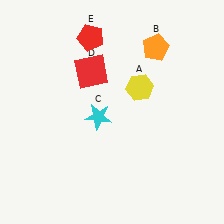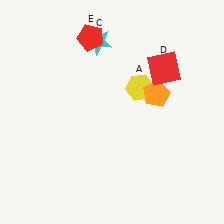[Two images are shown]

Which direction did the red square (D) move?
The red square (D) moved right.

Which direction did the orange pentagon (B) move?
The orange pentagon (B) moved down.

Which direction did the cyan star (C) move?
The cyan star (C) moved up.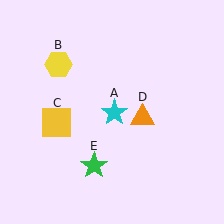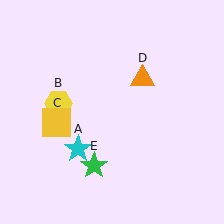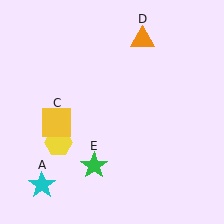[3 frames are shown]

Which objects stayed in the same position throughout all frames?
Yellow square (object C) and green star (object E) remained stationary.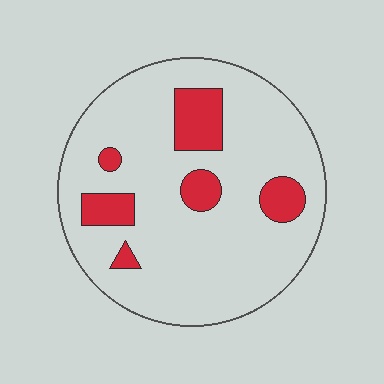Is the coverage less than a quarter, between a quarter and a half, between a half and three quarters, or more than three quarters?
Less than a quarter.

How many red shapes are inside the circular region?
6.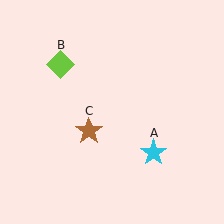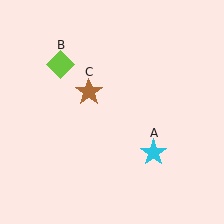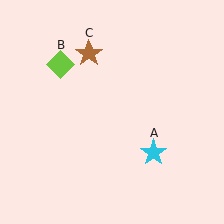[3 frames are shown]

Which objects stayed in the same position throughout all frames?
Cyan star (object A) and lime diamond (object B) remained stationary.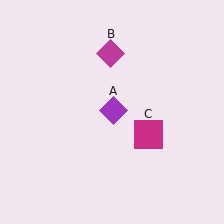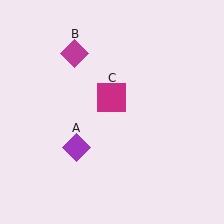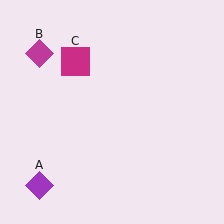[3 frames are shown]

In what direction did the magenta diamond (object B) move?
The magenta diamond (object B) moved left.